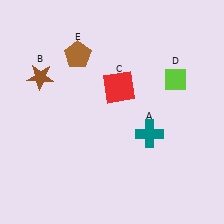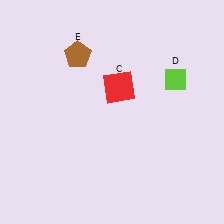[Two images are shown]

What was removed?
The teal cross (A), the brown star (B) were removed in Image 2.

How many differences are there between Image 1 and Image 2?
There are 2 differences between the two images.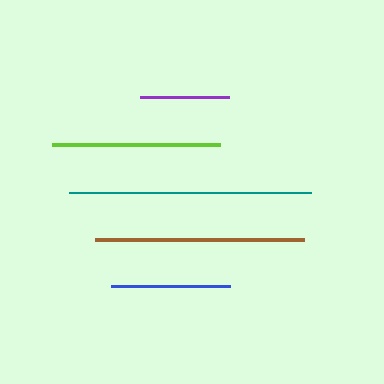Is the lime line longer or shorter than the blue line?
The lime line is longer than the blue line.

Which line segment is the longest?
The teal line is the longest at approximately 241 pixels.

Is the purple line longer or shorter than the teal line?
The teal line is longer than the purple line.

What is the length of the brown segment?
The brown segment is approximately 209 pixels long.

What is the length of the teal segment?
The teal segment is approximately 241 pixels long.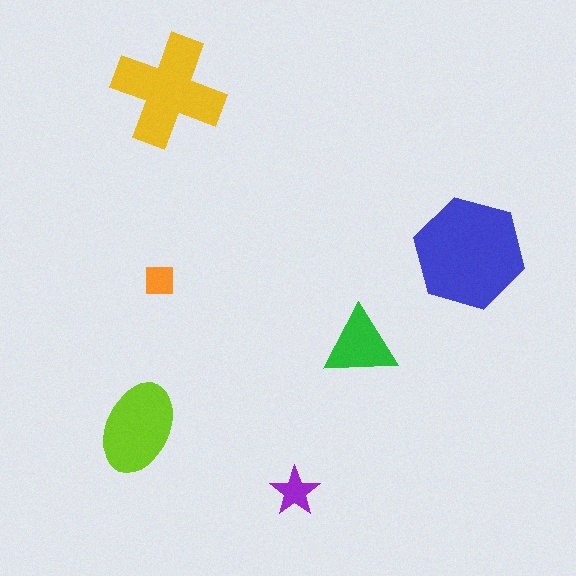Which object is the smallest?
The orange square.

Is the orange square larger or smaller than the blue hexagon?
Smaller.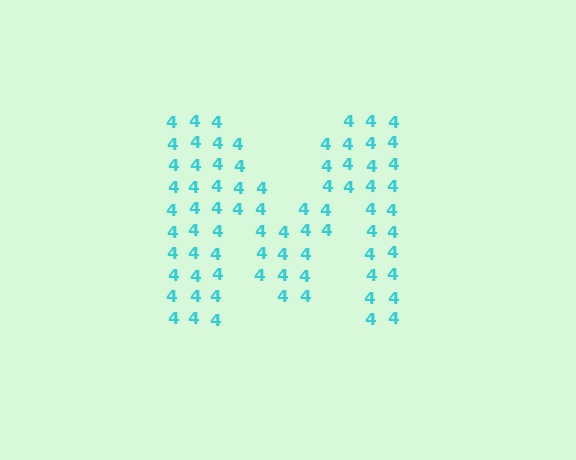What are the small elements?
The small elements are digit 4's.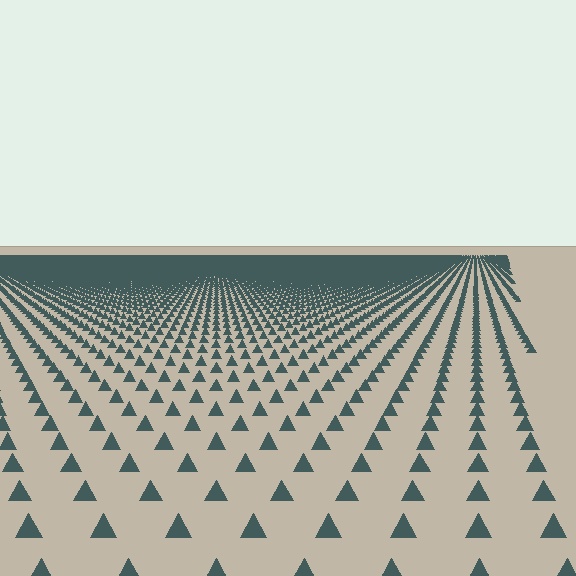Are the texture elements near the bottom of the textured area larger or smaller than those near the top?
Larger. Near the bottom, elements are closer to the viewer and appear at a bigger on-screen size.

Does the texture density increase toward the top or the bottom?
Density increases toward the top.